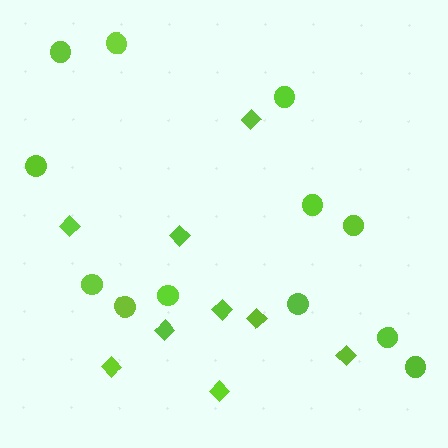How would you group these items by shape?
There are 2 groups: one group of circles (12) and one group of diamonds (9).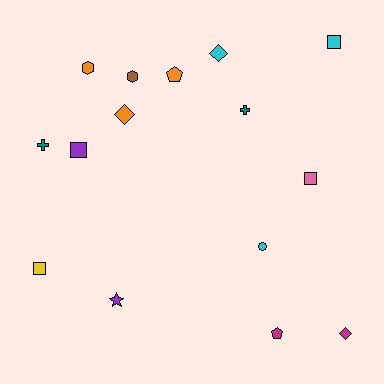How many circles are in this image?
There is 1 circle.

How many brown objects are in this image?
There is 1 brown object.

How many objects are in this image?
There are 15 objects.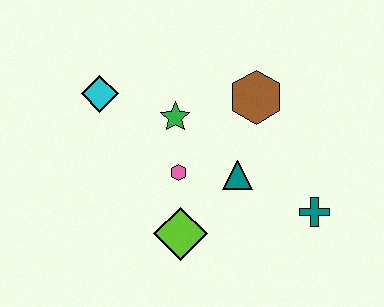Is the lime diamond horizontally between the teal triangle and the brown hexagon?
No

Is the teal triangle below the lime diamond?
No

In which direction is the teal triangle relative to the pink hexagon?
The teal triangle is to the right of the pink hexagon.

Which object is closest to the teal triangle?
The pink hexagon is closest to the teal triangle.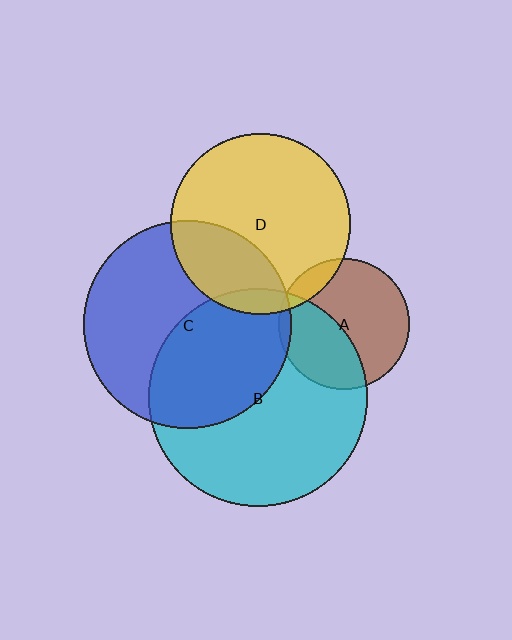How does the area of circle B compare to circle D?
Approximately 1.5 times.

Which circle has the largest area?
Circle B (cyan).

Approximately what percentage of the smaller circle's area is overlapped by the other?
Approximately 30%.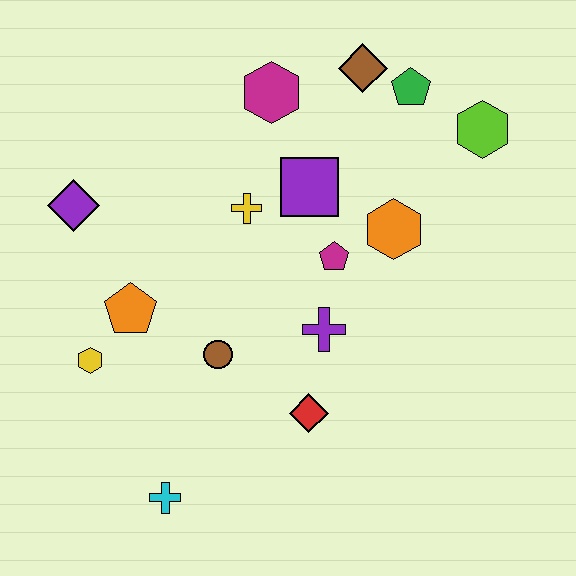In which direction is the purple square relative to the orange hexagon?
The purple square is to the left of the orange hexagon.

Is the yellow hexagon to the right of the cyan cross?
No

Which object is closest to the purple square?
The yellow cross is closest to the purple square.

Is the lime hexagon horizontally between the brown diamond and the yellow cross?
No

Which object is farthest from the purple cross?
The purple diamond is farthest from the purple cross.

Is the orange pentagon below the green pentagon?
Yes